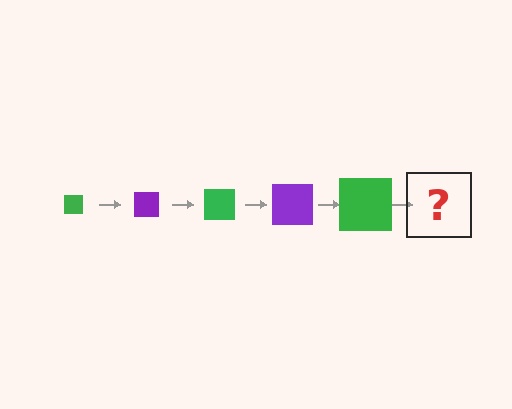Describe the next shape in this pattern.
It should be a purple square, larger than the previous one.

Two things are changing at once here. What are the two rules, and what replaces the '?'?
The two rules are that the square grows larger each step and the color cycles through green and purple. The '?' should be a purple square, larger than the previous one.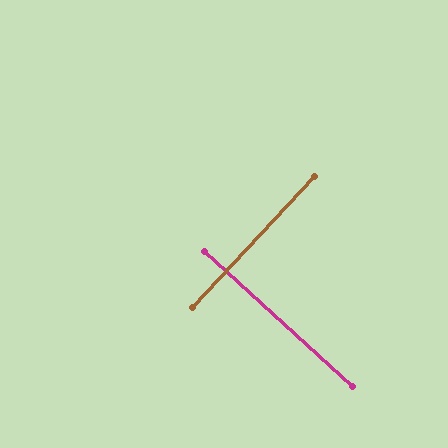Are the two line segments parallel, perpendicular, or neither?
Perpendicular — they meet at approximately 89°.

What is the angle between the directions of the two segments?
Approximately 89 degrees.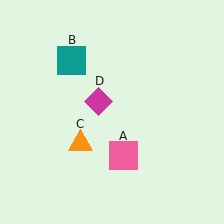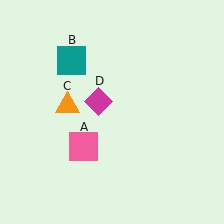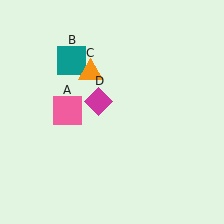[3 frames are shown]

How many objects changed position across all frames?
2 objects changed position: pink square (object A), orange triangle (object C).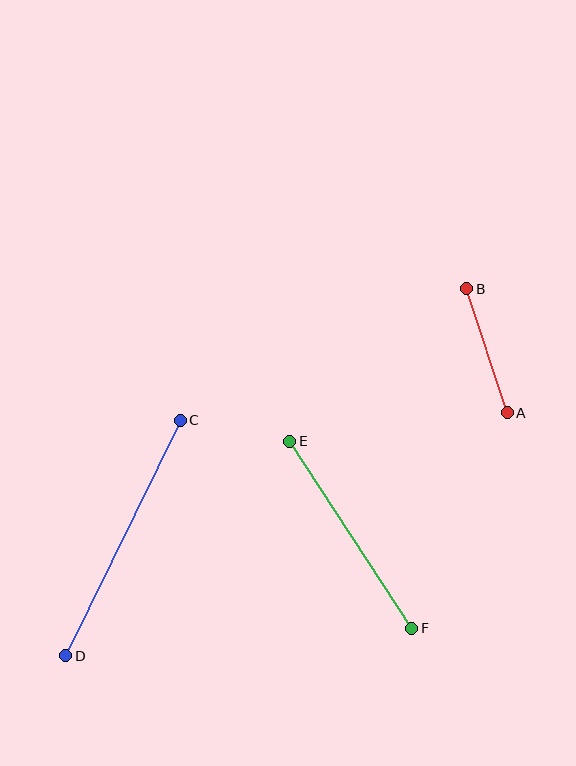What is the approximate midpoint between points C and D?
The midpoint is at approximately (123, 538) pixels.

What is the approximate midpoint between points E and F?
The midpoint is at approximately (351, 535) pixels.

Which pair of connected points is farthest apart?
Points C and D are farthest apart.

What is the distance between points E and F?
The distance is approximately 223 pixels.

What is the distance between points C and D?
The distance is approximately 262 pixels.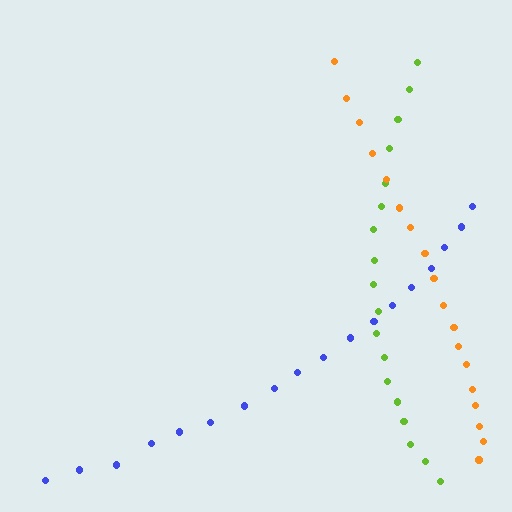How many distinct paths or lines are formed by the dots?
There are 3 distinct paths.